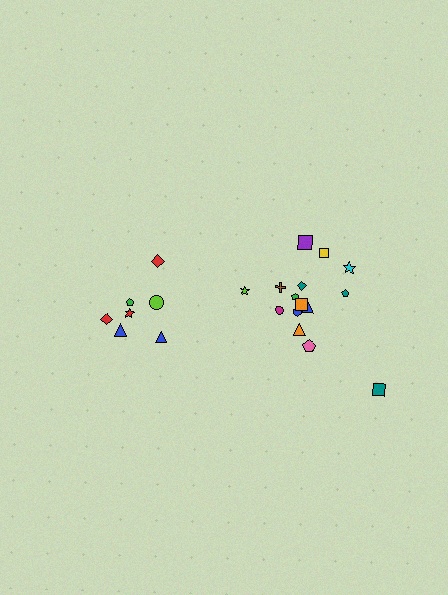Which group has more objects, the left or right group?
The right group.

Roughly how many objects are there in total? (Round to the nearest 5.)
Roughly 20 objects in total.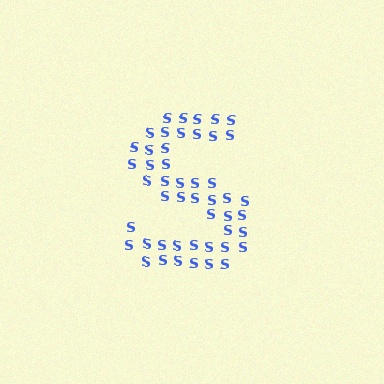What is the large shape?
The large shape is the letter S.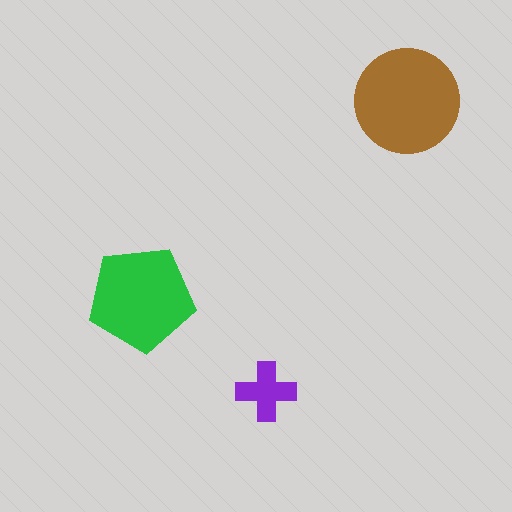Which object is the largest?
The brown circle.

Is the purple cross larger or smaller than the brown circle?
Smaller.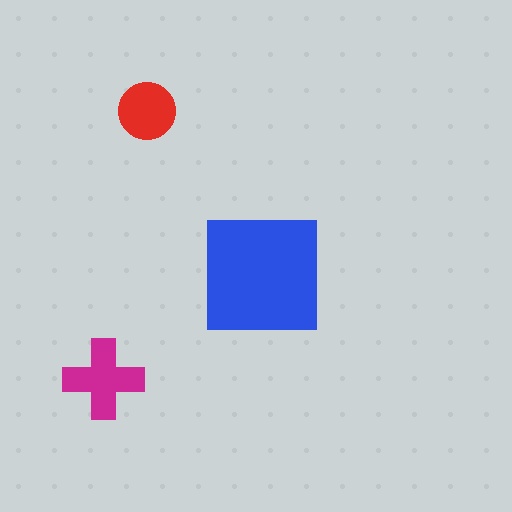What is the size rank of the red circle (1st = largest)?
3rd.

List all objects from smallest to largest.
The red circle, the magenta cross, the blue square.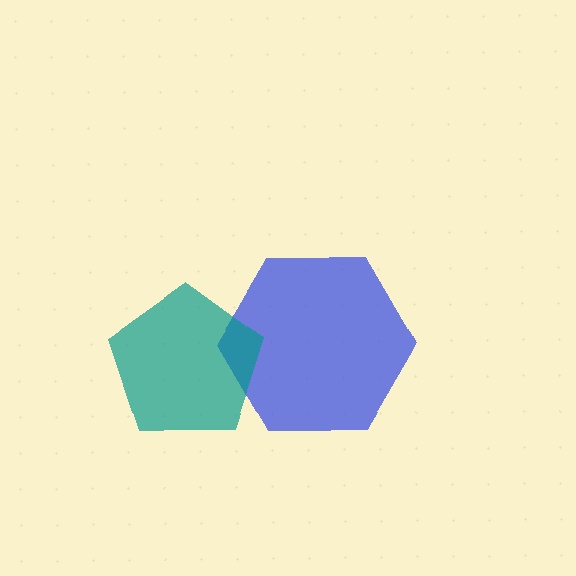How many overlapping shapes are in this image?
There are 2 overlapping shapes in the image.